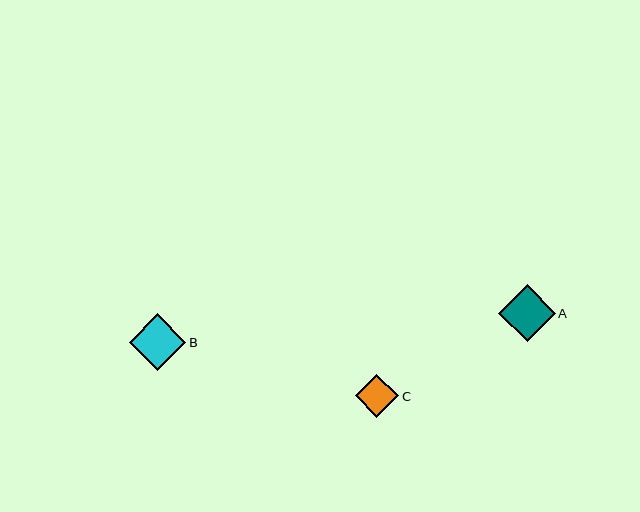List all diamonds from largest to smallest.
From largest to smallest: B, A, C.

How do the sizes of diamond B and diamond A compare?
Diamond B and diamond A are approximately the same size.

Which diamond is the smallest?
Diamond C is the smallest with a size of approximately 43 pixels.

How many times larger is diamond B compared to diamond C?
Diamond B is approximately 1.3 times the size of diamond C.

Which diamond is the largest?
Diamond B is the largest with a size of approximately 57 pixels.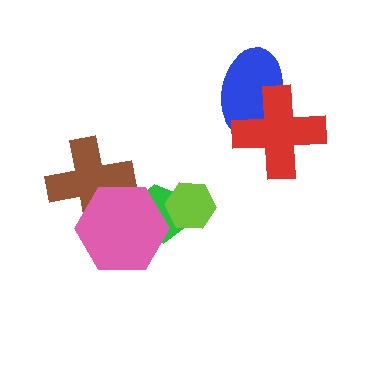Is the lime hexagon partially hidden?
No, no other shape covers it.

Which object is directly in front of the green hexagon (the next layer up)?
The lime hexagon is directly in front of the green hexagon.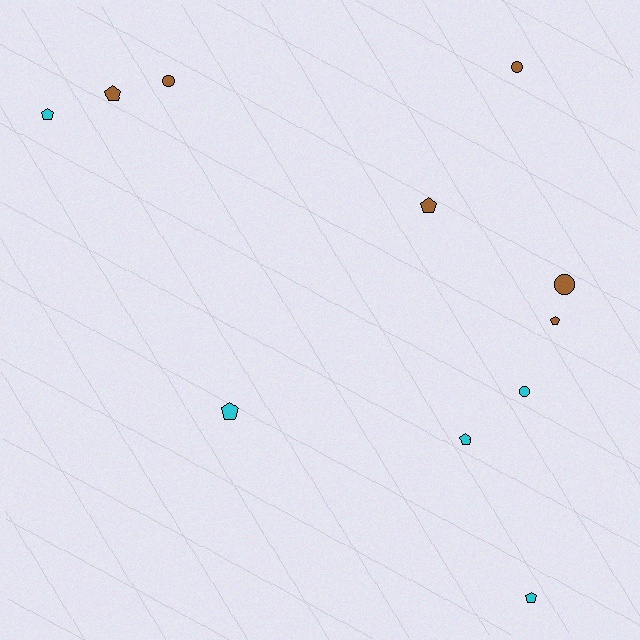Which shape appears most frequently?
Pentagon, with 7 objects.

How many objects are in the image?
There are 11 objects.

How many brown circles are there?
There are 3 brown circles.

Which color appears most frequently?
Brown, with 6 objects.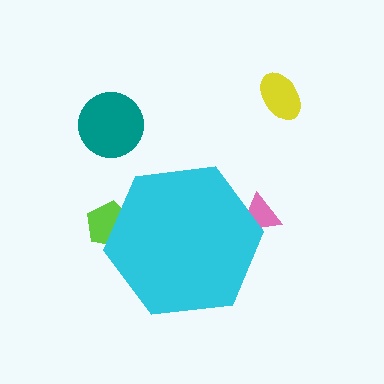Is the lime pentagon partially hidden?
Yes, the lime pentagon is partially hidden behind the cyan hexagon.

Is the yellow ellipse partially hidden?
No, the yellow ellipse is fully visible.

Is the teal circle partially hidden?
No, the teal circle is fully visible.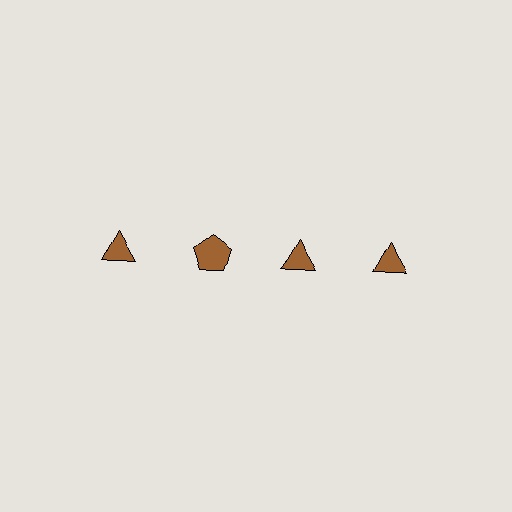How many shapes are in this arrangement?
There are 4 shapes arranged in a grid pattern.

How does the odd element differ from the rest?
It has a different shape: pentagon instead of triangle.